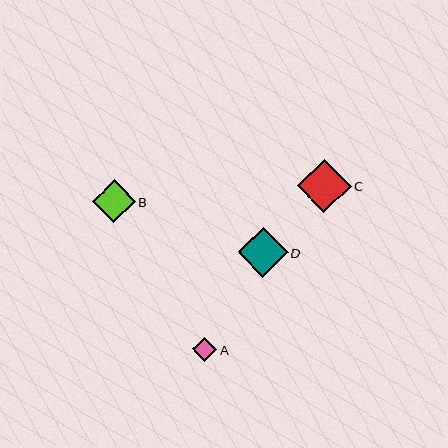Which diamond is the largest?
Diamond C is the largest with a size of approximately 53 pixels.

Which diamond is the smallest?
Diamond A is the smallest with a size of approximately 24 pixels.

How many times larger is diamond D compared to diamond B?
Diamond D is approximately 1.2 times the size of diamond B.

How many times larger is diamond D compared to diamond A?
Diamond D is approximately 2.1 times the size of diamond A.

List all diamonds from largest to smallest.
From largest to smallest: C, D, B, A.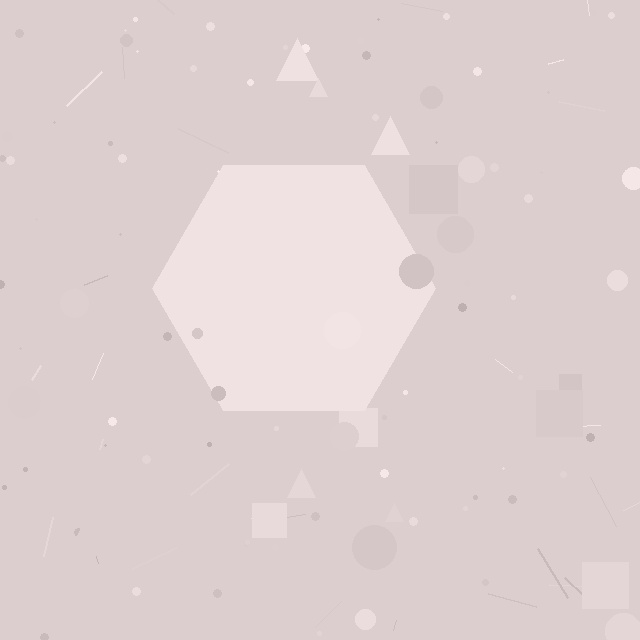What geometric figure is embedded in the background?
A hexagon is embedded in the background.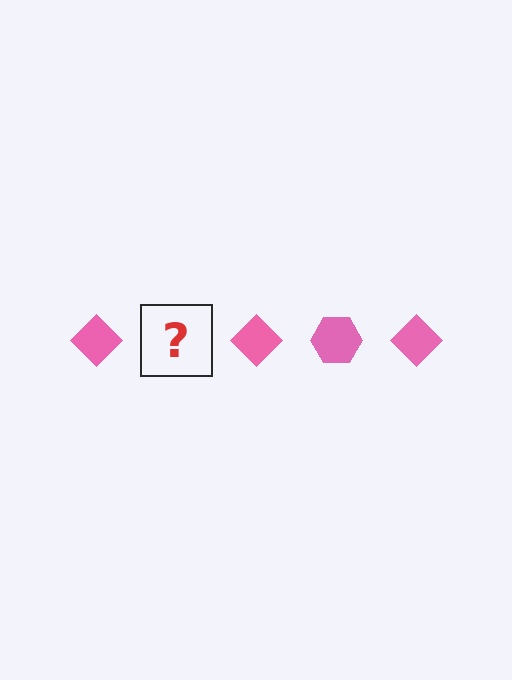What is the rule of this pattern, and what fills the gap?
The rule is that the pattern cycles through diamond, hexagon shapes in pink. The gap should be filled with a pink hexagon.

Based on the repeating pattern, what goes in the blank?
The blank should be a pink hexagon.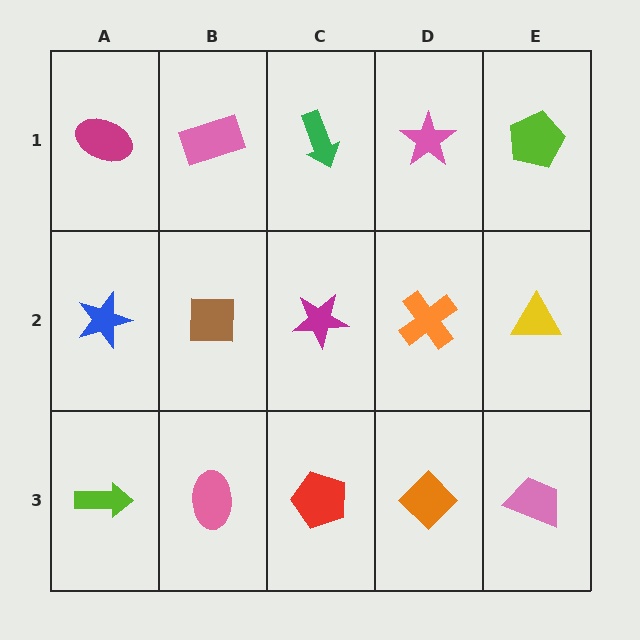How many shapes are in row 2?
5 shapes.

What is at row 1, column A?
A magenta ellipse.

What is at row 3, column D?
An orange diamond.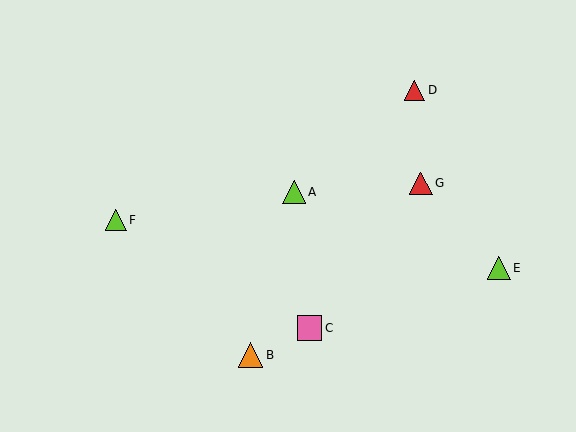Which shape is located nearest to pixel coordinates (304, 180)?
The lime triangle (labeled A) at (294, 192) is nearest to that location.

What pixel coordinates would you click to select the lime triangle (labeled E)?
Click at (499, 268) to select the lime triangle E.